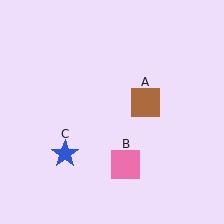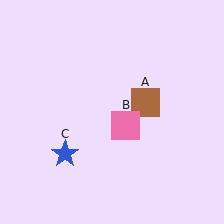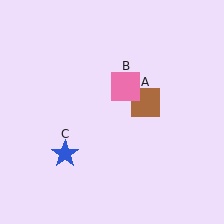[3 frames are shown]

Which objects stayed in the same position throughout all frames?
Brown square (object A) and blue star (object C) remained stationary.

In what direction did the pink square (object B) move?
The pink square (object B) moved up.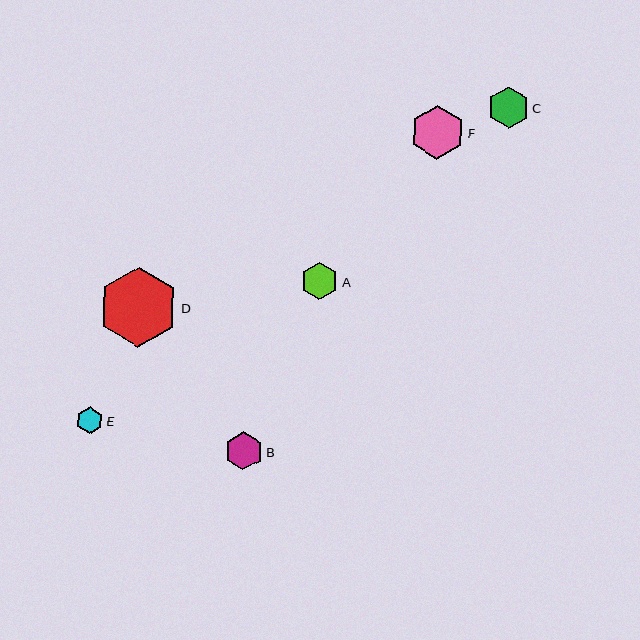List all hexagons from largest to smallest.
From largest to smallest: D, F, C, B, A, E.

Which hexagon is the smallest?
Hexagon E is the smallest with a size of approximately 27 pixels.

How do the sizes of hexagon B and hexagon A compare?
Hexagon B and hexagon A are approximately the same size.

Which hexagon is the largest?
Hexagon D is the largest with a size of approximately 80 pixels.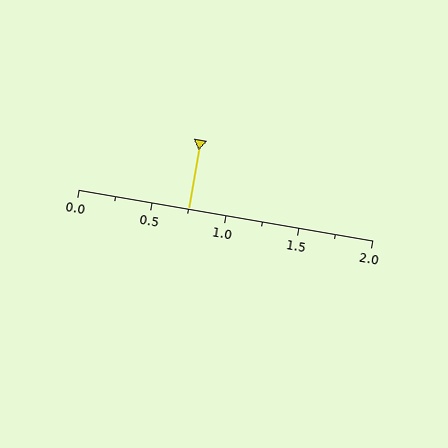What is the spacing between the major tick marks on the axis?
The major ticks are spaced 0.5 apart.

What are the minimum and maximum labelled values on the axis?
The axis runs from 0.0 to 2.0.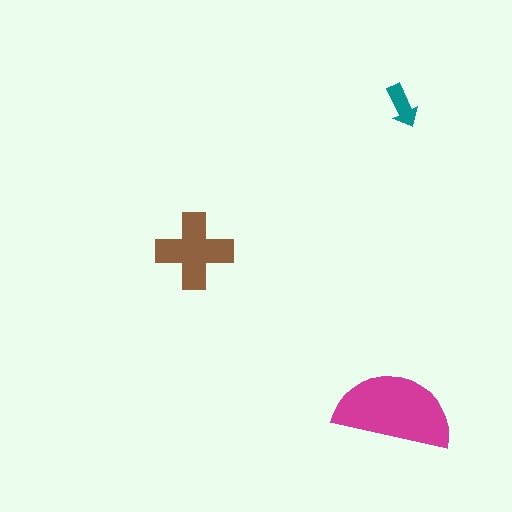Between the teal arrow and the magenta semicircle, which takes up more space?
The magenta semicircle.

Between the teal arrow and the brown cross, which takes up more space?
The brown cross.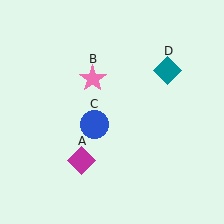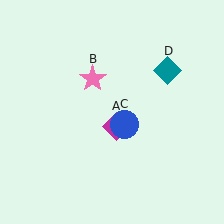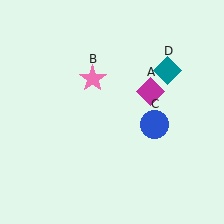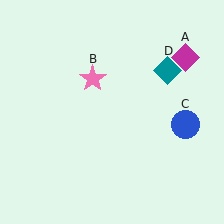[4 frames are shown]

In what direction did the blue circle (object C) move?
The blue circle (object C) moved right.